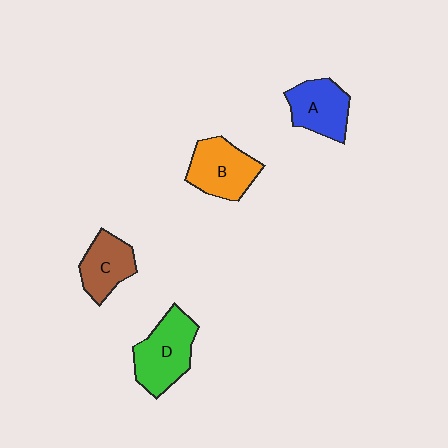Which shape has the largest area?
Shape D (green).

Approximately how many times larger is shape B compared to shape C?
Approximately 1.2 times.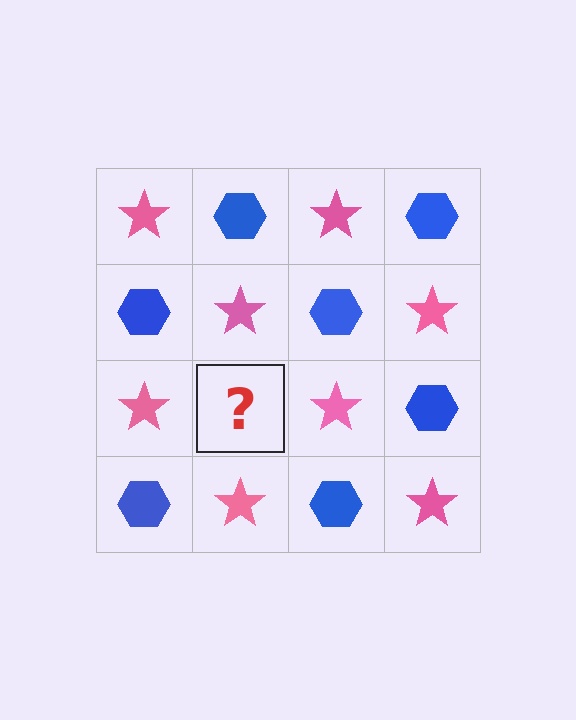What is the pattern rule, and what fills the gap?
The rule is that it alternates pink star and blue hexagon in a checkerboard pattern. The gap should be filled with a blue hexagon.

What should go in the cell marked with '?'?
The missing cell should contain a blue hexagon.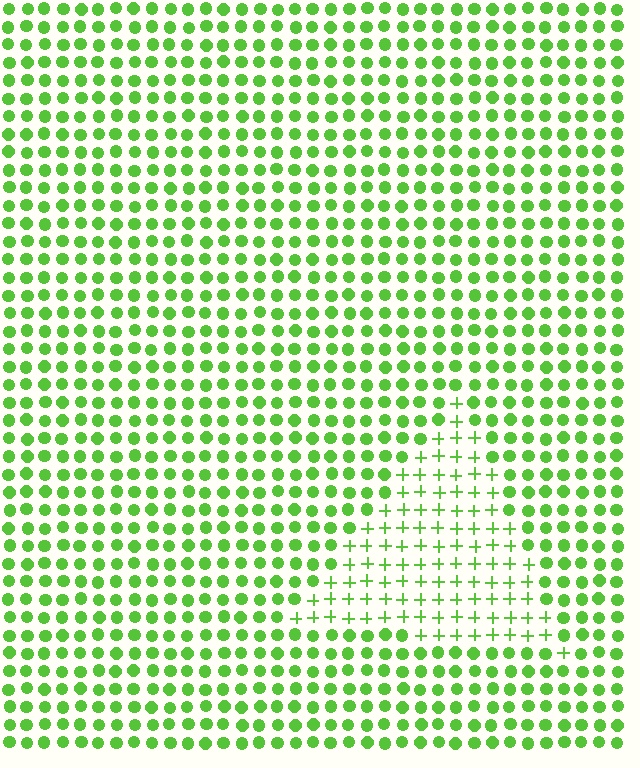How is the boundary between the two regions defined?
The boundary is defined by a change in element shape: plus signs inside vs. circles outside. All elements share the same color and spacing.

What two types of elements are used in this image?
The image uses plus signs inside the triangle region and circles outside it.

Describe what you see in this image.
The image is filled with small lime elements arranged in a uniform grid. A triangle-shaped region contains plus signs, while the surrounding area contains circles. The boundary is defined purely by the change in element shape.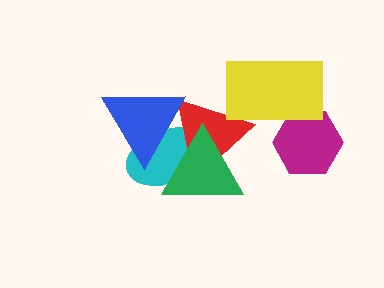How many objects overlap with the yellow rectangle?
2 objects overlap with the yellow rectangle.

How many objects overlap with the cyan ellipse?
3 objects overlap with the cyan ellipse.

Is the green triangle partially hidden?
Yes, it is partially covered by another shape.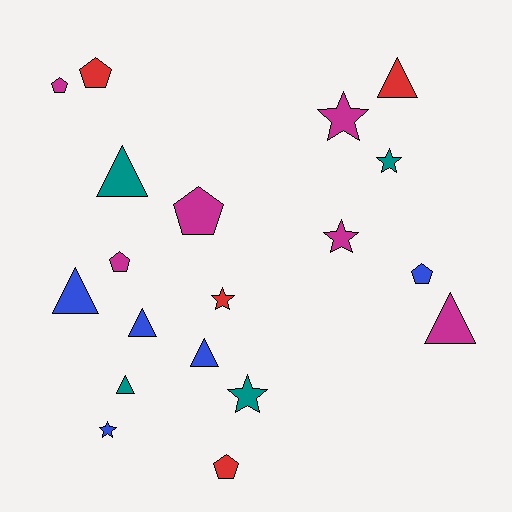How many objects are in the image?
There are 19 objects.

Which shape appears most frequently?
Triangle, with 7 objects.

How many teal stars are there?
There are 2 teal stars.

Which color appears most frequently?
Magenta, with 6 objects.